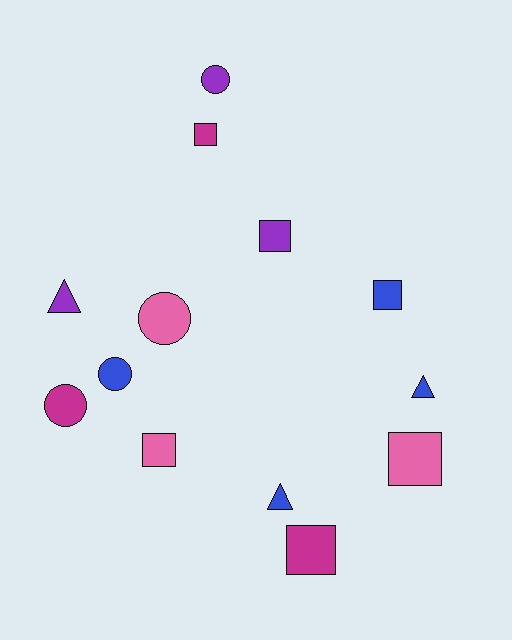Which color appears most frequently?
Blue, with 4 objects.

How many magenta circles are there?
There is 1 magenta circle.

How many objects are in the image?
There are 13 objects.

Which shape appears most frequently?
Square, with 6 objects.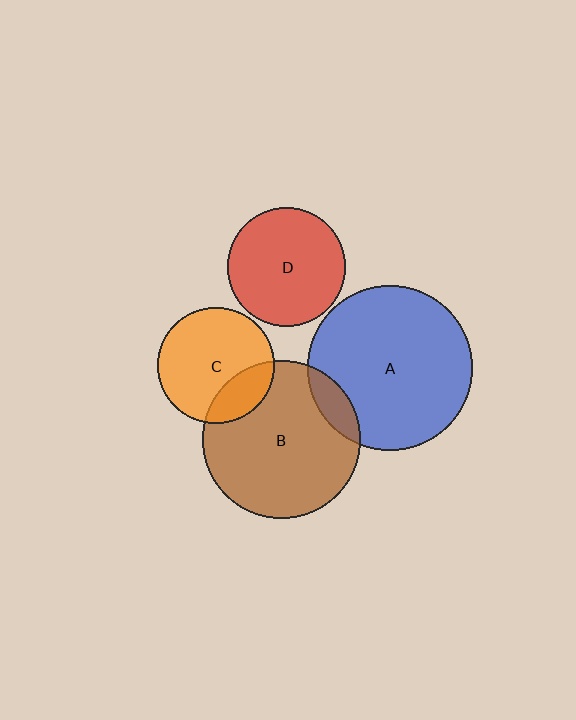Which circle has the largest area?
Circle A (blue).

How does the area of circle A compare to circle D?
Approximately 1.9 times.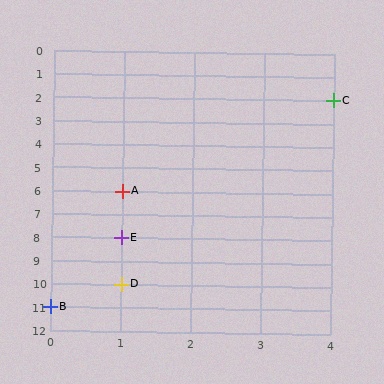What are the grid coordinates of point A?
Point A is at grid coordinates (1, 6).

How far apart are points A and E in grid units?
Points A and E are 2 rows apart.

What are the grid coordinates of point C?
Point C is at grid coordinates (4, 2).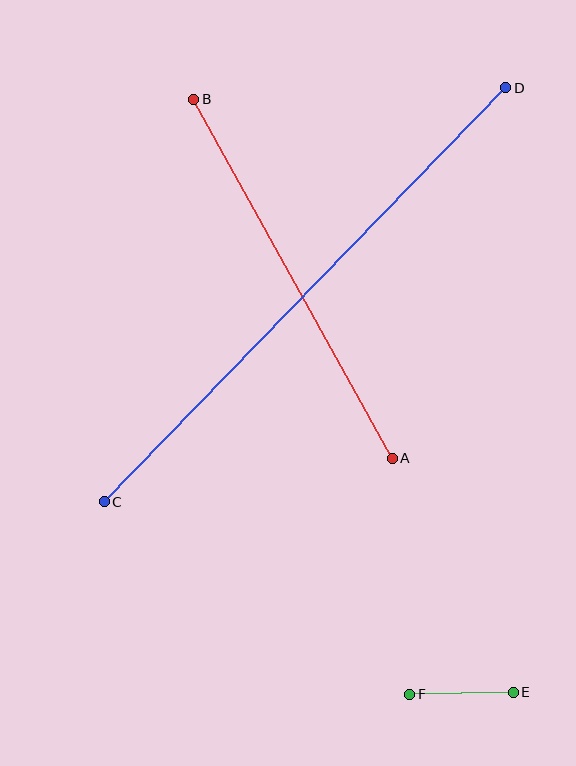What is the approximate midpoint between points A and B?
The midpoint is at approximately (293, 279) pixels.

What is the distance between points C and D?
The distance is approximately 576 pixels.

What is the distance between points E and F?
The distance is approximately 103 pixels.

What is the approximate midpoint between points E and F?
The midpoint is at approximately (461, 693) pixels.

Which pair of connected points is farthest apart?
Points C and D are farthest apart.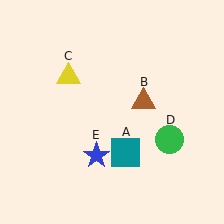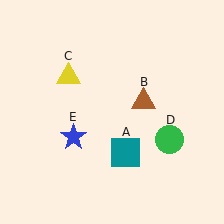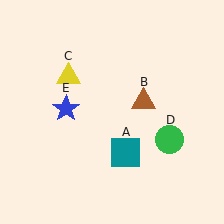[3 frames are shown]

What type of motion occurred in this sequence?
The blue star (object E) rotated clockwise around the center of the scene.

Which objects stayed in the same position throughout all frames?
Teal square (object A) and brown triangle (object B) and yellow triangle (object C) and green circle (object D) remained stationary.